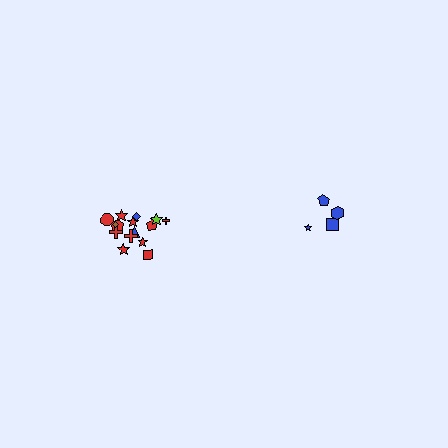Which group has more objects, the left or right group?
The left group.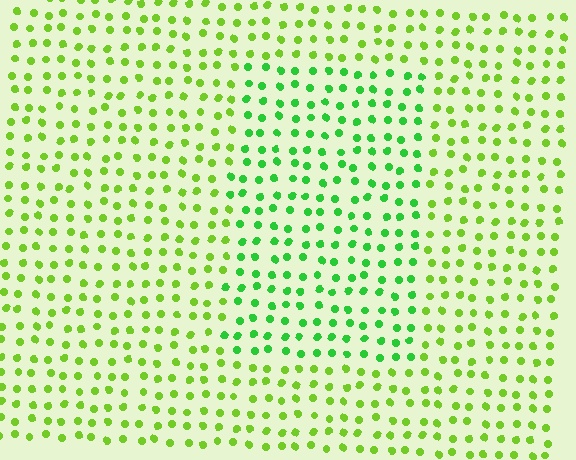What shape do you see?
I see a rectangle.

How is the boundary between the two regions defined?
The boundary is defined purely by a slight shift in hue (about 32 degrees). Spacing, size, and orientation are identical on both sides.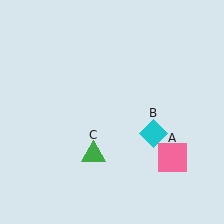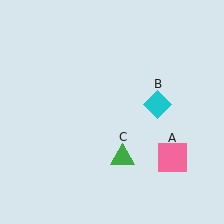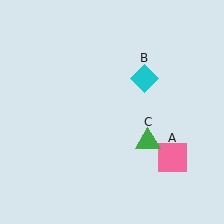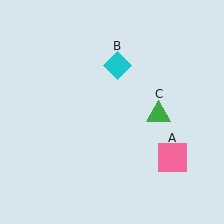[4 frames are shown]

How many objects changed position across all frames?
2 objects changed position: cyan diamond (object B), green triangle (object C).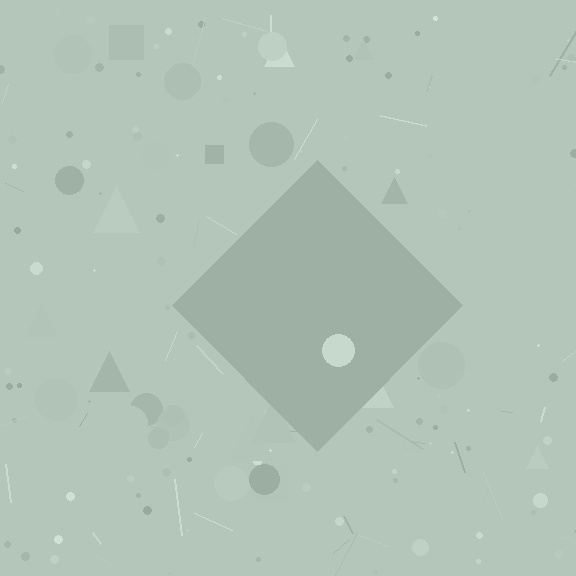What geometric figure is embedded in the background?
A diamond is embedded in the background.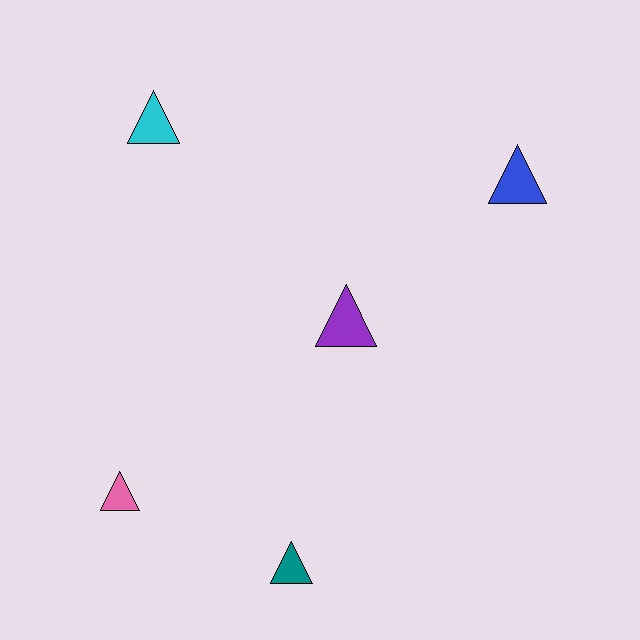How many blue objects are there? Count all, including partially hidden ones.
There is 1 blue object.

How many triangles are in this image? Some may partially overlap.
There are 5 triangles.